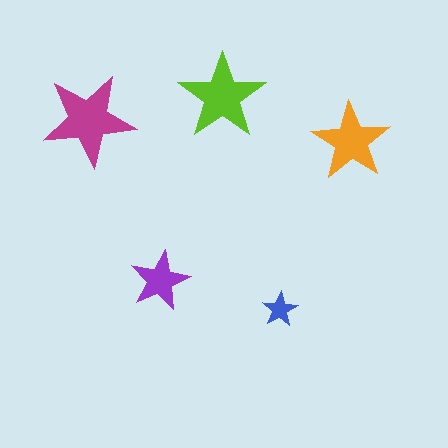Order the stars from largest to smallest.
the magenta one, the lime one, the orange one, the purple one, the blue one.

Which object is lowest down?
The blue star is bottommost.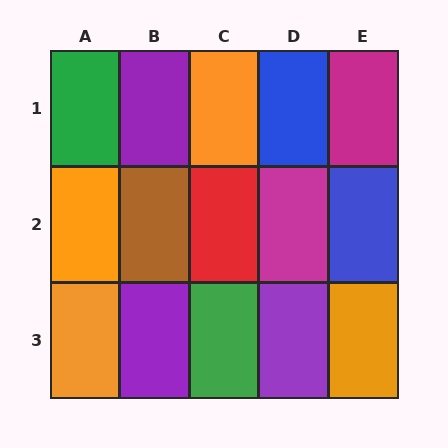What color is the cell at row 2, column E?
Blue.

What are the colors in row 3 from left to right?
Orange, purple, green, purple, orange.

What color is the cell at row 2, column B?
Brown.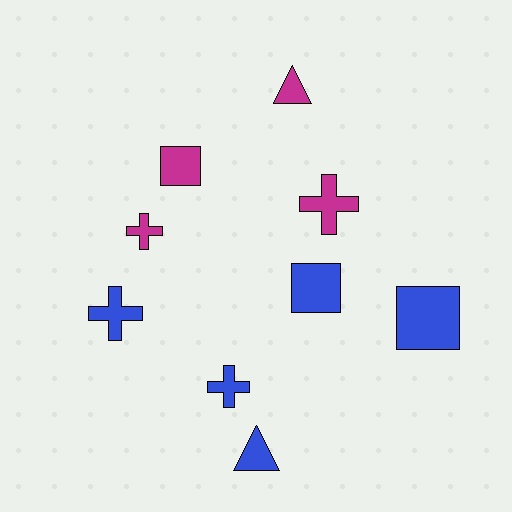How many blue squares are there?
There are 2 blue squares.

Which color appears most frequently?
Blue, with 5 objects.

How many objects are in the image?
There are 9 objects.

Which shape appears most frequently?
Cross, with 4 objects.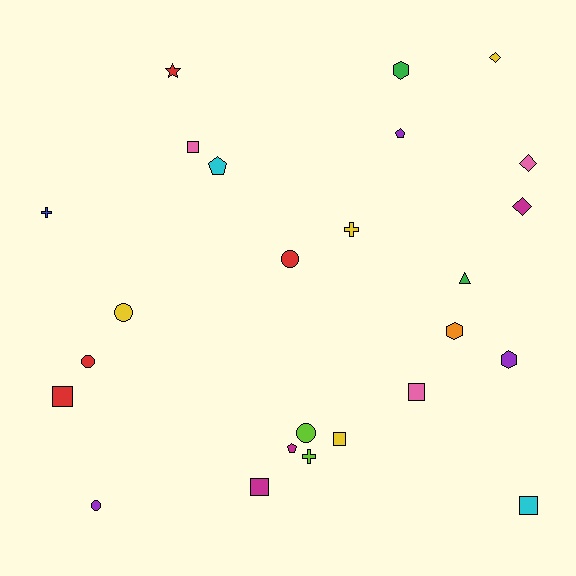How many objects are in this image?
There are 25 objects.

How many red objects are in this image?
There are 4 red objects.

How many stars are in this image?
There is 1 star.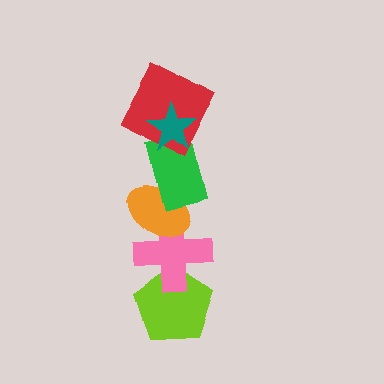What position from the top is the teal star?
The teal star is 1st from the top.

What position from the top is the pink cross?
The pink cross is 5th from the top.